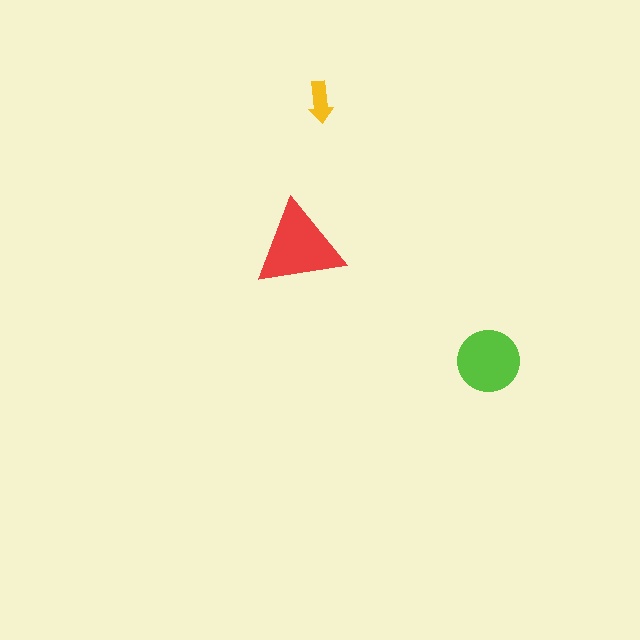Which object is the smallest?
The yellow arrow.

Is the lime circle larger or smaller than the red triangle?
Smaller.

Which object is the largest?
The red triangle.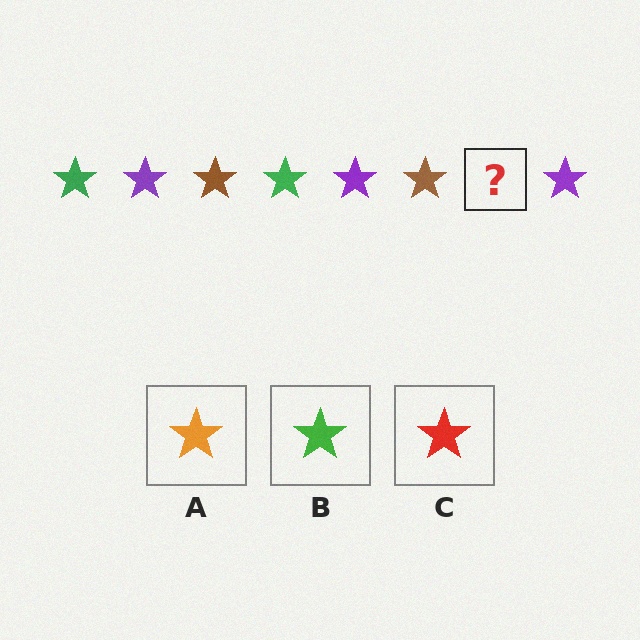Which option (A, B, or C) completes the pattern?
B.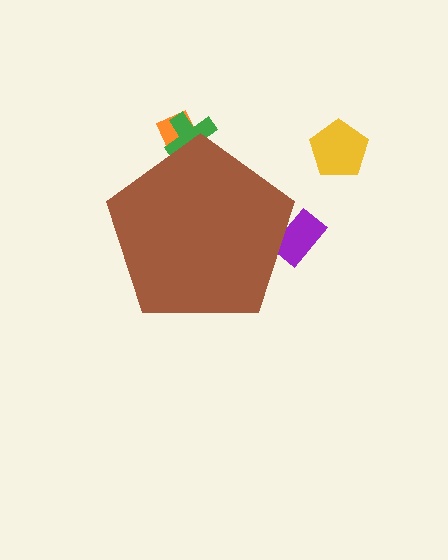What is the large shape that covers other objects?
A brown pentagon.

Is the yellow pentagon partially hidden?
No, the yellow pentagon is fully visible.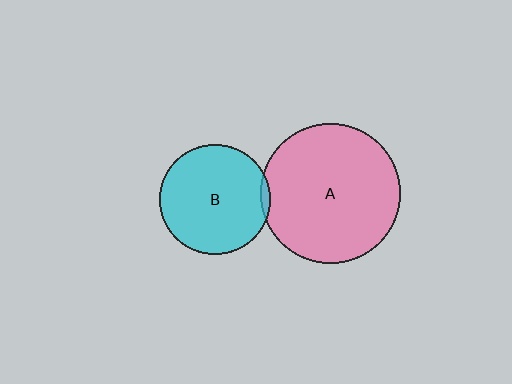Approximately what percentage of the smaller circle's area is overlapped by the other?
Approximately 5%.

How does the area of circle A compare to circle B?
Approximately 1.6 times.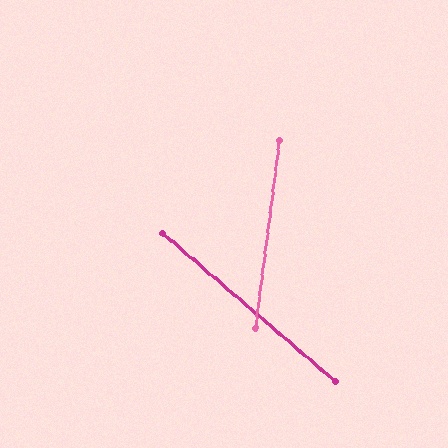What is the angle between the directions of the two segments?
Approximately 57 degrees.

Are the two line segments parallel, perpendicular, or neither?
Neither parallel nor perpendicular — they differ by about 57°.